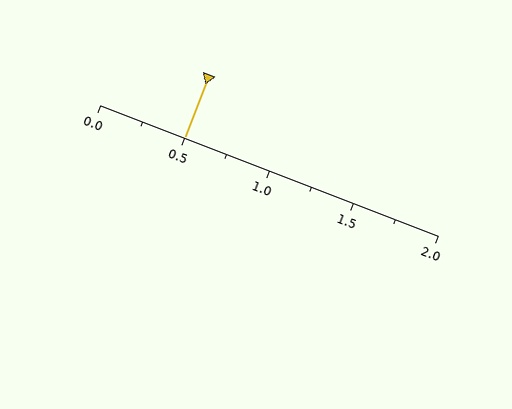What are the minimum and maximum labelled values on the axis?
The axis runs from 0.0 to 2.0.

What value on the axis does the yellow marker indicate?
The marker indicates approximately 0.5.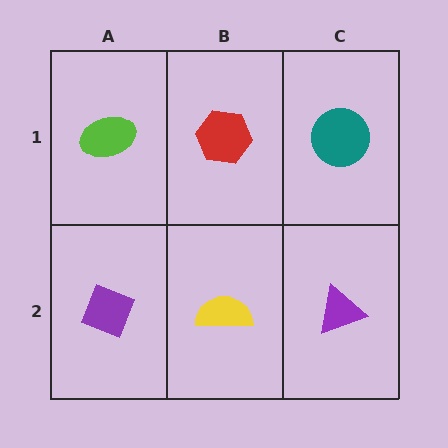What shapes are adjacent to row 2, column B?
A red hexagon (row 1, column B), a purple diamond (row 2, column A), a purple triangle (row 2, column C).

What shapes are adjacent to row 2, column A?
A lime ellipse (row 1, column A), a yellow semicircle (row 2, column B).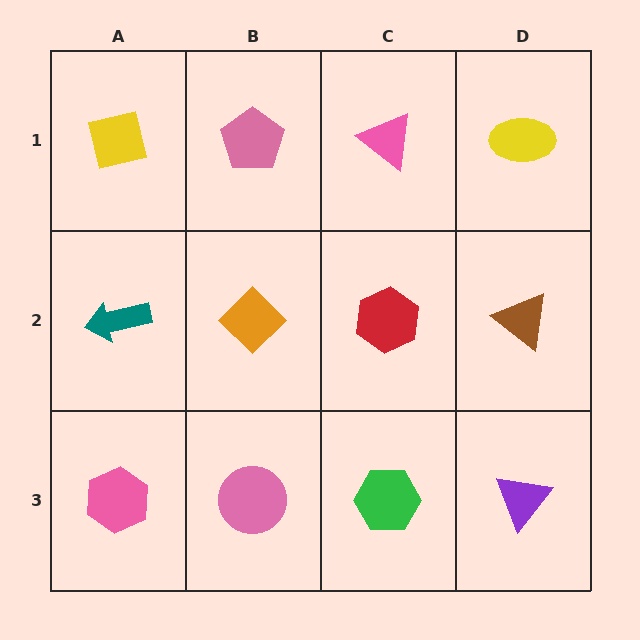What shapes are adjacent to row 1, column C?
A red hexagon (row 2, column C), a pink pentagon (row 1, column B), a yellow ellipse (row 1, column D).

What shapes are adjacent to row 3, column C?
A red hexagon (row 2, column C), a pink circle (row 3, column B), a purple triangle (row 3, column D).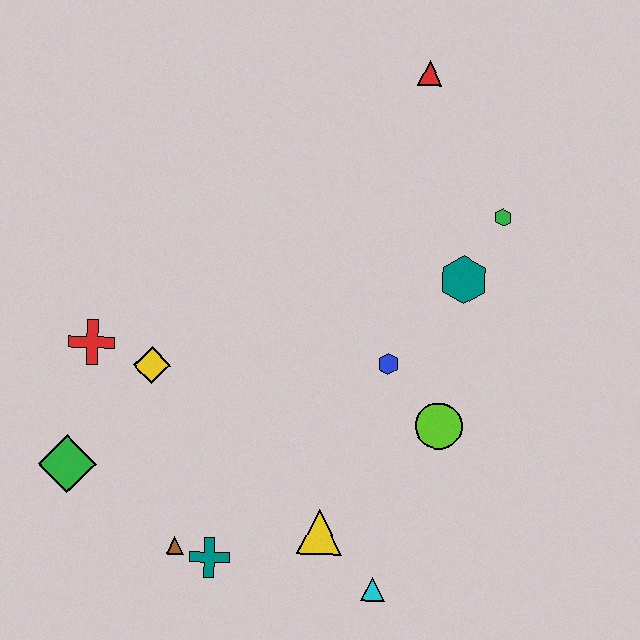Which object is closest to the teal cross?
The brown triangle is closest to the teal cross.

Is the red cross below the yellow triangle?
No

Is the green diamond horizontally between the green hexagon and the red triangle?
No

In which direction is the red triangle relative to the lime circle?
The red triangle is above the lime circle.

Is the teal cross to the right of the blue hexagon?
No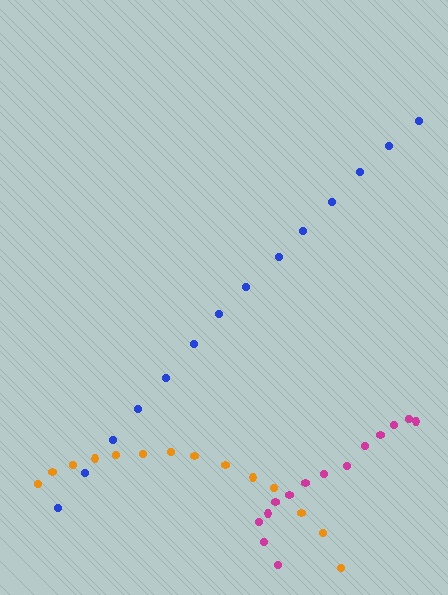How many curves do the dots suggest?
There are 3 distinct paths.